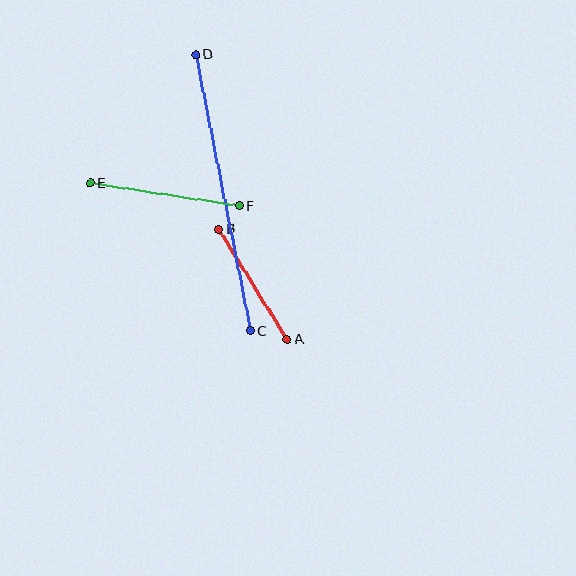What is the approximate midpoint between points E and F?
The midpoint is at approximately (165, 195) pixels.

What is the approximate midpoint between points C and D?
The midpoint is at approximately (223, 193) pixels.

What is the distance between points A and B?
The distance is approximately 129 pixels.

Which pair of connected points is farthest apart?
Points C and D are farthest apart.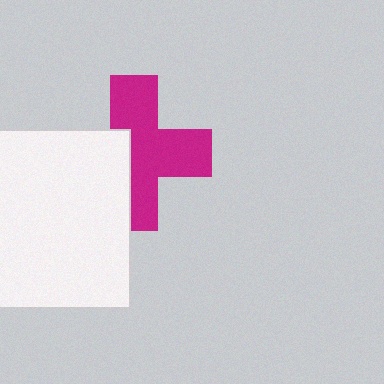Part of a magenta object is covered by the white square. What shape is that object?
It is a cross.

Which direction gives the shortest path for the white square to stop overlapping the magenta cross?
Moving left gives the shortest separation.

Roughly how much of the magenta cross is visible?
About half of it is visible (roughly 62%).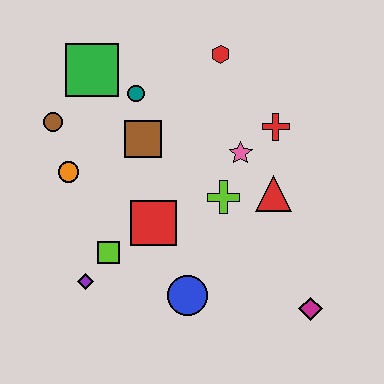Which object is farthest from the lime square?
The red hexagon is farthest from the lime square.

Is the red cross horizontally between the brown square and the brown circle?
No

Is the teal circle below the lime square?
No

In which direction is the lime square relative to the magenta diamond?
The lime square is to the left of the magenta diamond.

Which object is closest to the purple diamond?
The lime square is closest to the purple diamond.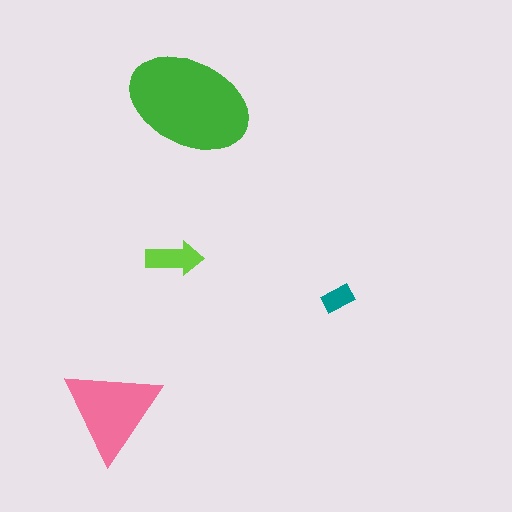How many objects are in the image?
There are 4 objects in the image.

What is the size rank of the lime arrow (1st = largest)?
3rd.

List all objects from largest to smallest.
The green ellipse, the pink triangle, the lime arrow, the teal rectangle.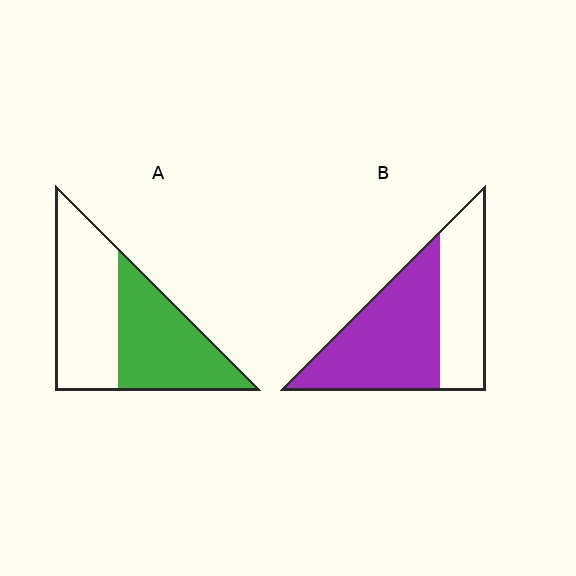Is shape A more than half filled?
Roughly half.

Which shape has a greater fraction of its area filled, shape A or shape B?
Shape B.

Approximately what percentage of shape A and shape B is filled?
A is approximately 50% and B is approximately 60%.